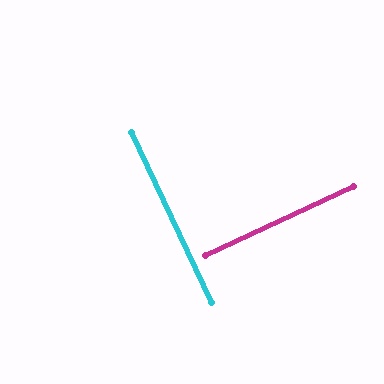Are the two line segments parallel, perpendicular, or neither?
Perpendicular — they meet at approximately 89°.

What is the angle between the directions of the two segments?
Approximately 89 degrees.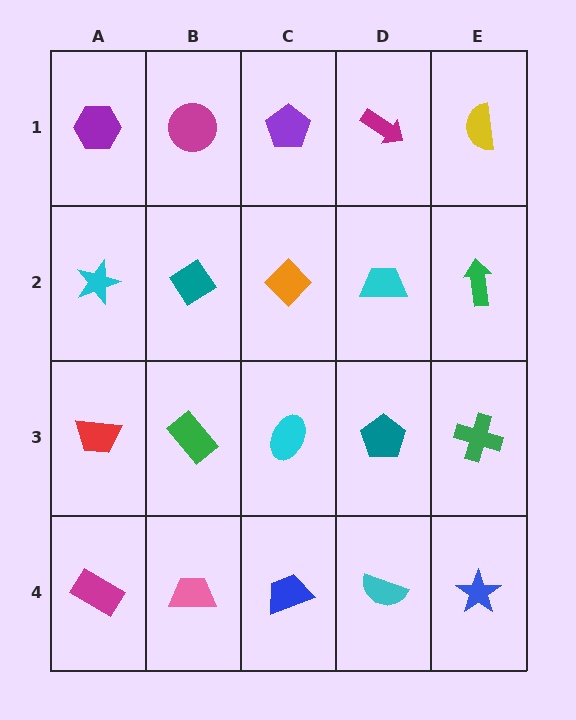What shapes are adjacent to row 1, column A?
A cyan star (row 2, column A), a magenta circle (row 1, column B).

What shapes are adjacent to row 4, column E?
A green cross (row 3, column E), a cyan semicircle (row 4, column D).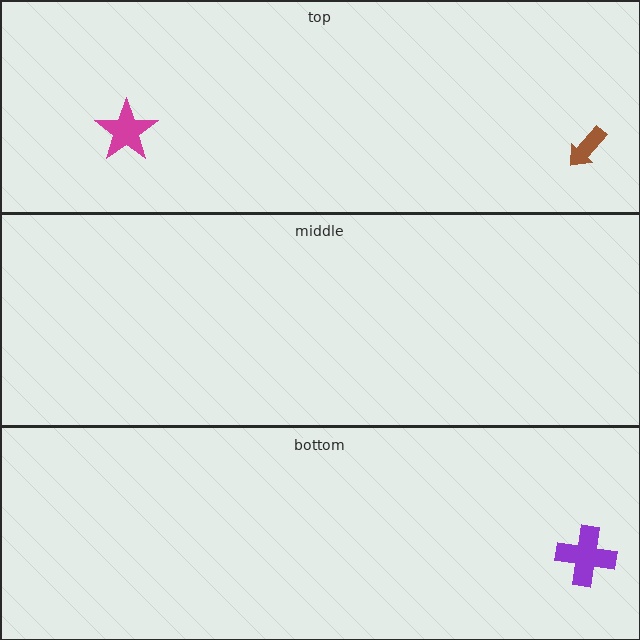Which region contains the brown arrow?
The top region.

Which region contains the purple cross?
The bottom region.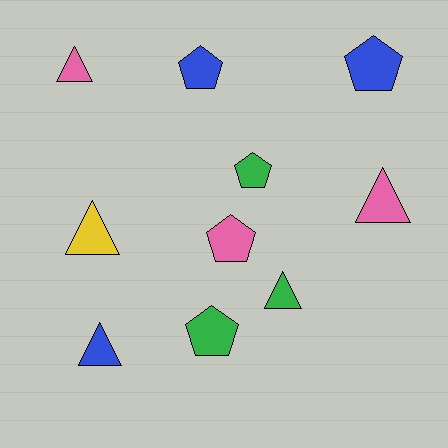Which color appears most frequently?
Green, with 3 objects.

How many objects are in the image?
There are 10 objects.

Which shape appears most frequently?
Pentagon, with 5 objects.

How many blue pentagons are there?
There are 2 blue pentagons.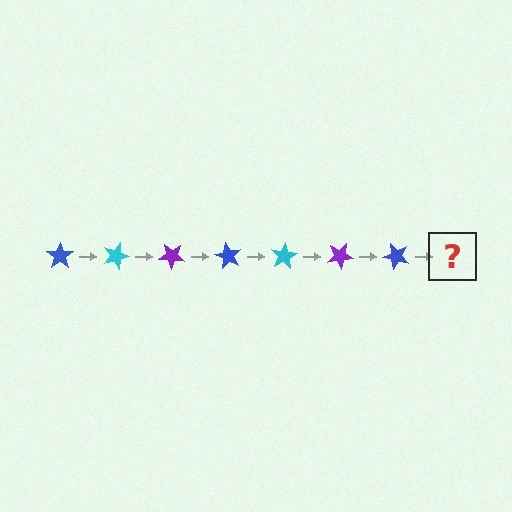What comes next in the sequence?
The next element should be a cyan star, rotated 140 degrees from the start.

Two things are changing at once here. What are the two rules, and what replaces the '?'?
The two rules are that it rotates 20 degrees each step and the color cycles through blue, cyan, and purple. The '?' should be a cyan star, rotated 140 degrees from the start.